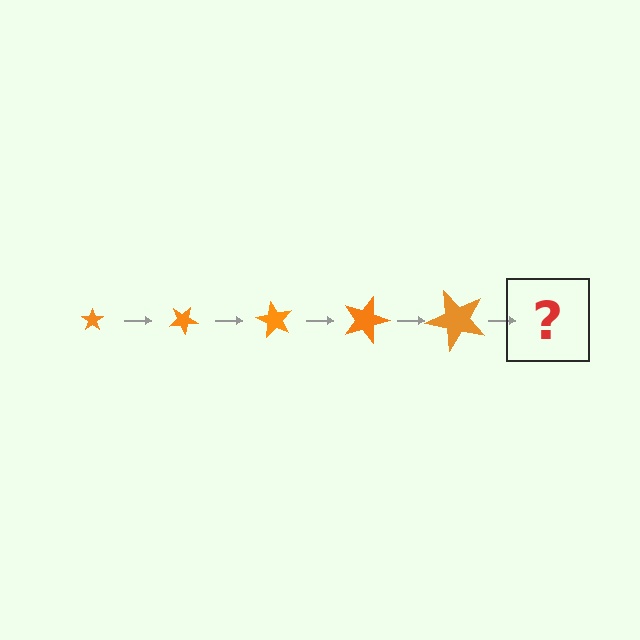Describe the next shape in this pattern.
It should be a star, larger than the previous one and rotated 150 degrees from the start.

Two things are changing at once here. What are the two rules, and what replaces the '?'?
The two rules are that the star grows larger each step and it rotates 30 degrees each step. The '?' should be a star, larger than the previous one and rotated 150 degrees from the start.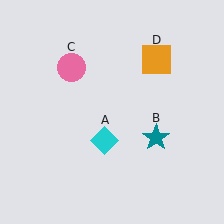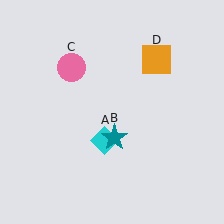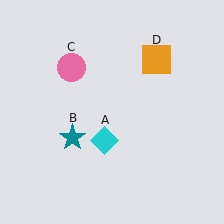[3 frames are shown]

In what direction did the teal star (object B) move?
The teal star (object B) moved left.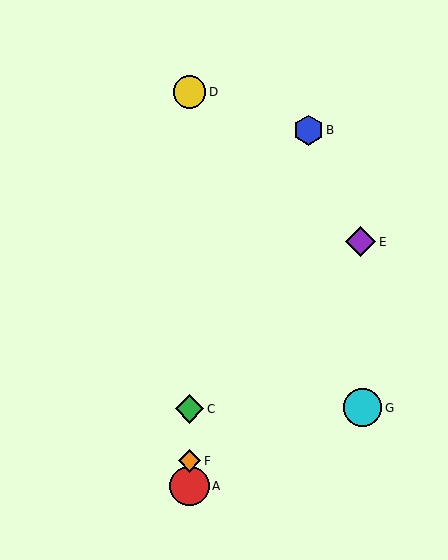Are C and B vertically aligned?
No, C is at x≈189 and B is at x≈308.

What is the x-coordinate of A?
Object A is at x≈189.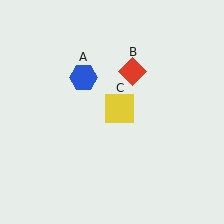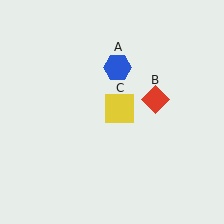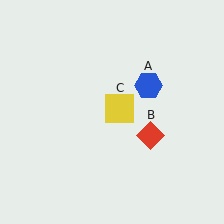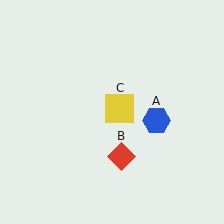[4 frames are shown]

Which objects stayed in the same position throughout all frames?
Yellow square (object C) remained stationary.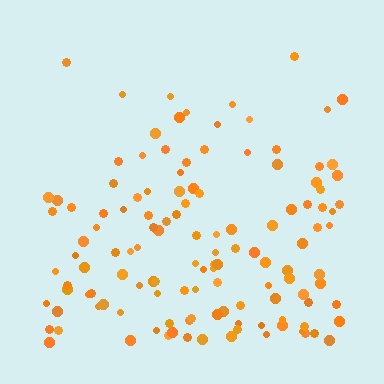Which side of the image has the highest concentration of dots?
The bottom.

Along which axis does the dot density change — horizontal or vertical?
Vertical.